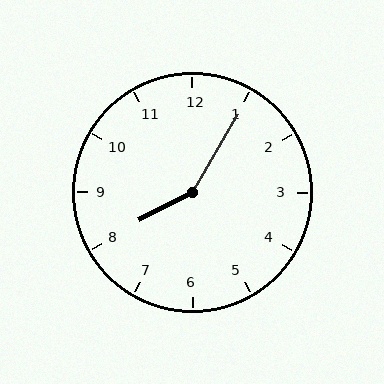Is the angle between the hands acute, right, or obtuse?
It is obtuse.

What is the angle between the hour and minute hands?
Approximately 148 degrees.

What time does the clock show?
8:05.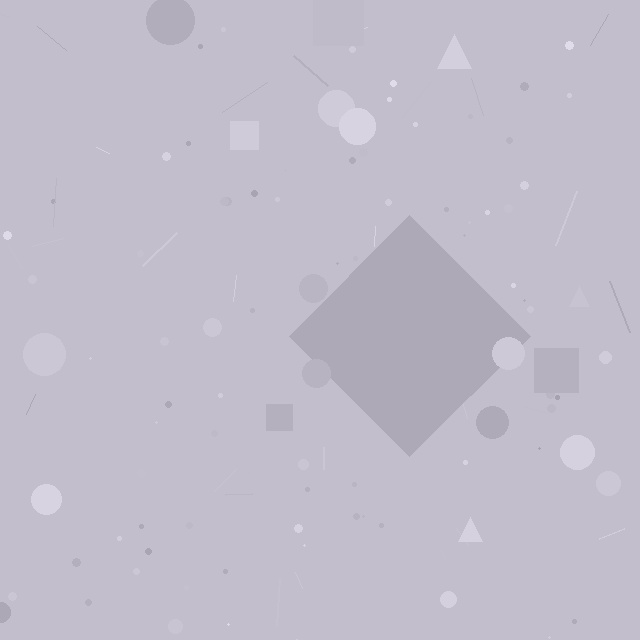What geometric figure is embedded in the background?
A diamond is embedded in the background.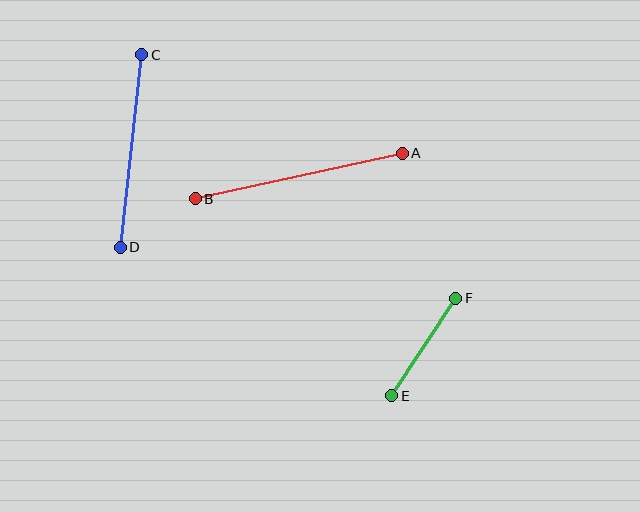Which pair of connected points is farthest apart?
Points A and B are farthest apart.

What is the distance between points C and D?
The distance is approximately 193 pixels.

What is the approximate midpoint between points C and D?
The midpoint is at approximately (131, 151) pixels.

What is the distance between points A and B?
The distance is approximately 212 pixels.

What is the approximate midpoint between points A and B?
The midpoint is at approximately (299, 176) pixels.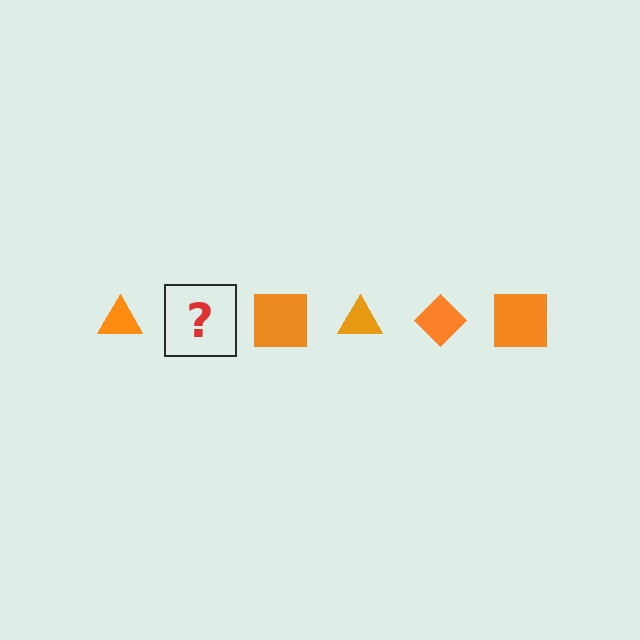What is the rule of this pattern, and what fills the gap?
The rule is that the pattern cycles through triangle, diamond, square shapes in orange. The gap should be filled with an orange diamond.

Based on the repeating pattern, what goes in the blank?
The blank should be an orange diamond.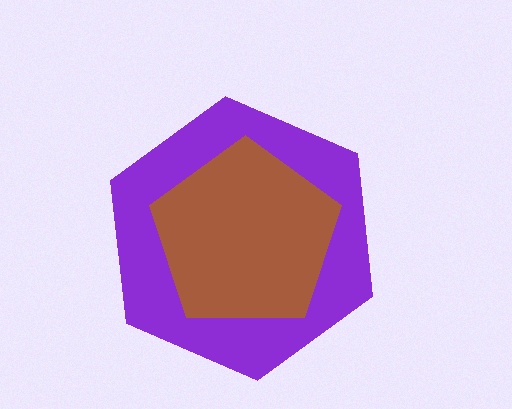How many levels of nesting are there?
2.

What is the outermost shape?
The purple hexagon.